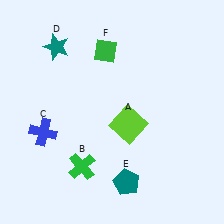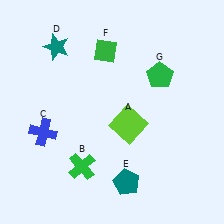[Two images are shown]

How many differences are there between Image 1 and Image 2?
There is 1 difference between the two images.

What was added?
A green pentagon (G) was added in Image 2.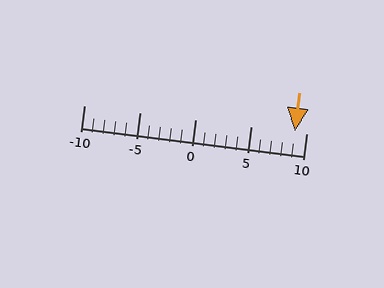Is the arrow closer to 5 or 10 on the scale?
The arrow is closer to 10.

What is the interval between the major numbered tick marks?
The major tick marks are spaced 5 units apart.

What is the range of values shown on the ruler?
The ruler shows values from -10 to 10.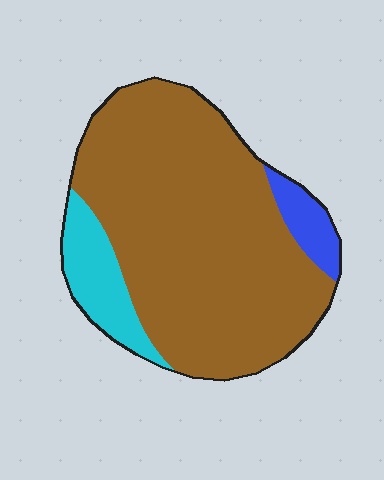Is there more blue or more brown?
Brown.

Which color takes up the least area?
Blue, at roughly 5%.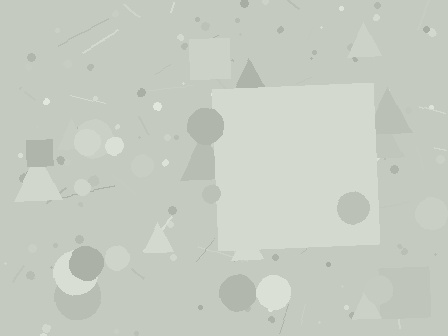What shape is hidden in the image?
A square is hidden in the image.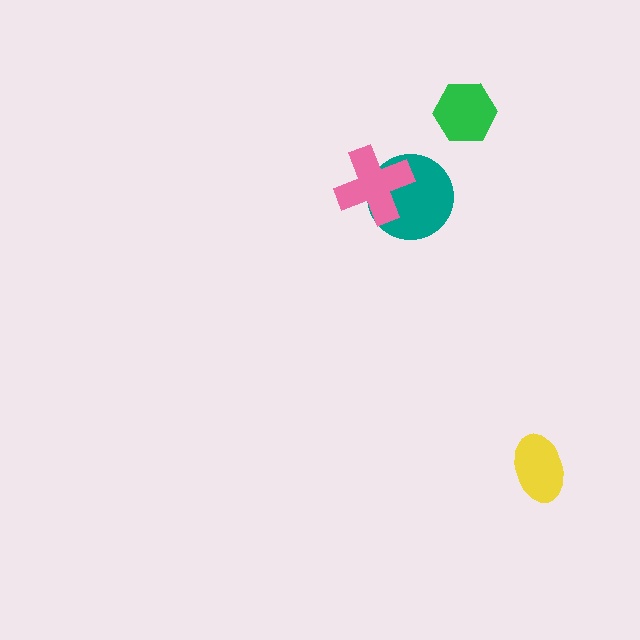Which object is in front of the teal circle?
The pink cross is in front of the teal circle.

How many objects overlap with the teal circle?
1 object overlaps with the teal circle.